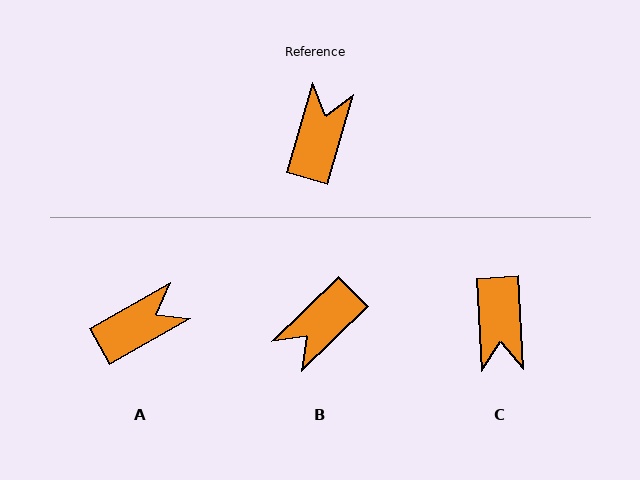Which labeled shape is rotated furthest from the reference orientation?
C, about 161 degrees away.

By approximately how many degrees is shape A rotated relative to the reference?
Approximately 44 degrees clockwise.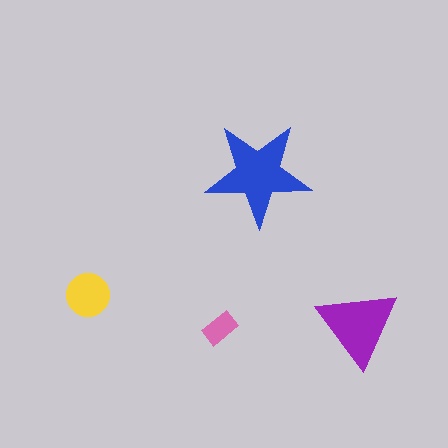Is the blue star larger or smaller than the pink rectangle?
Larger.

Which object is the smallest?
The pink rectangle.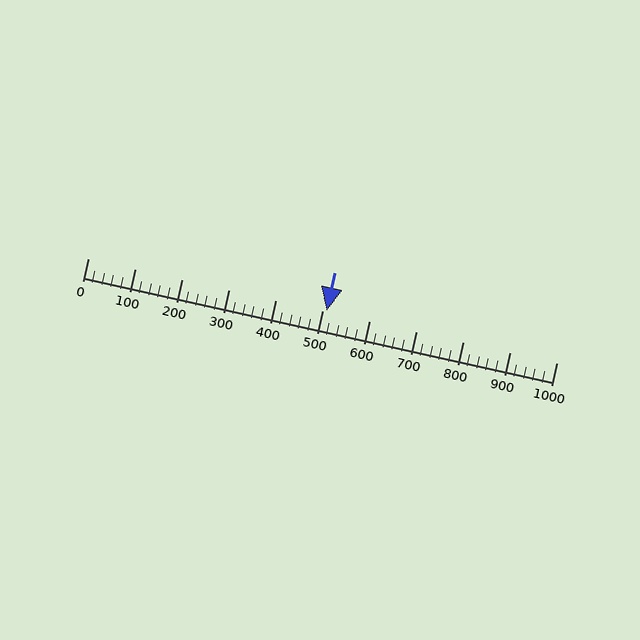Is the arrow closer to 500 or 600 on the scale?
The arrow is closer to 500.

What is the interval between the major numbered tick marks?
The major tick marks are spaced 100 units apart.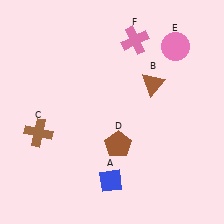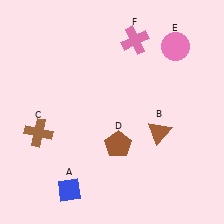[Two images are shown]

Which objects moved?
The objects that moved are: the blue diamond (A), the brown triangle (B).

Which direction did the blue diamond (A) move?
The blue diamond (A) moved left.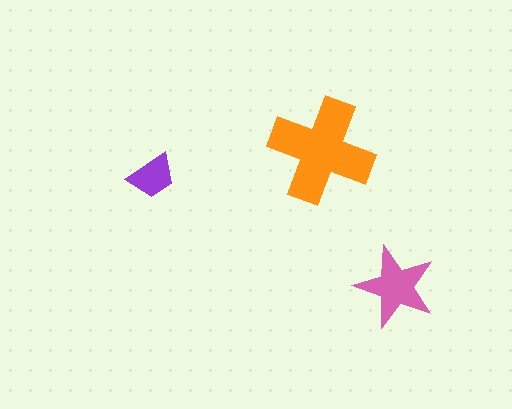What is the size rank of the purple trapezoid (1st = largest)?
3rd.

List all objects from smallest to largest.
The purple trapezoid, the pink star, the orange cross.